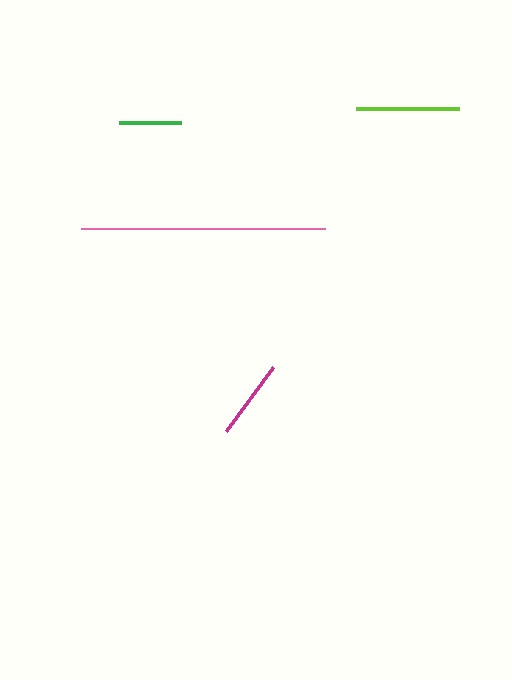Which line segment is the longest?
The pink line is the longest at approximately 245 pixels.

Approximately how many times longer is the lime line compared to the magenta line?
The lime line is approximately 1.3 times the length of the magenta line.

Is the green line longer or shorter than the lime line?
The lime line is longer than the green line.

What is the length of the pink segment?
The pink segment is approximately 245 pixels long.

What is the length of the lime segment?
The lime segment is approximately 103 pixels long.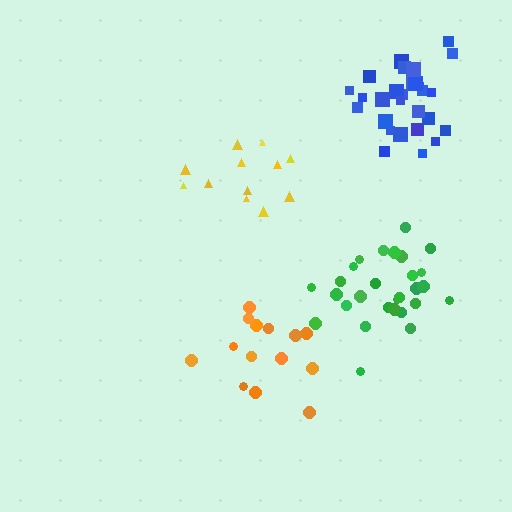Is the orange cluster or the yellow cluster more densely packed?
Yellow.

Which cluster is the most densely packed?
Blue.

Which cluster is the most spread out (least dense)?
Orange.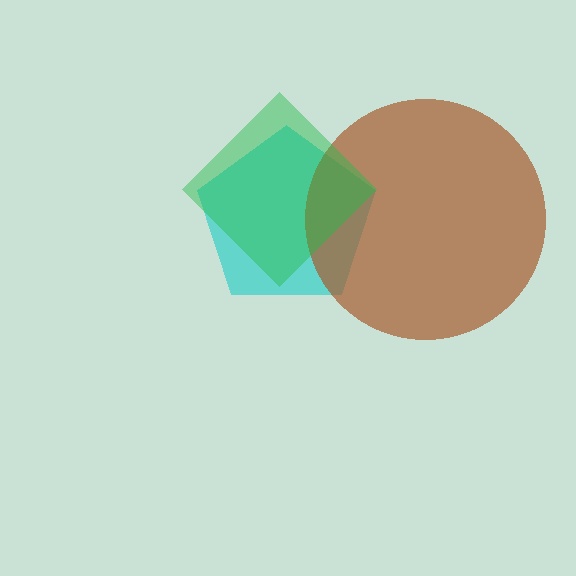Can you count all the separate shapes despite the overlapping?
Yes, there are 3 separate shapes.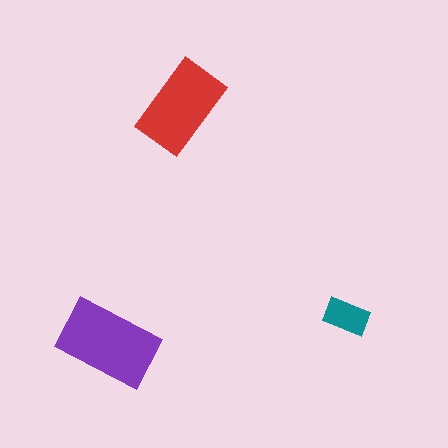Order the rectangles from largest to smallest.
the purple one, the red one, the teal one.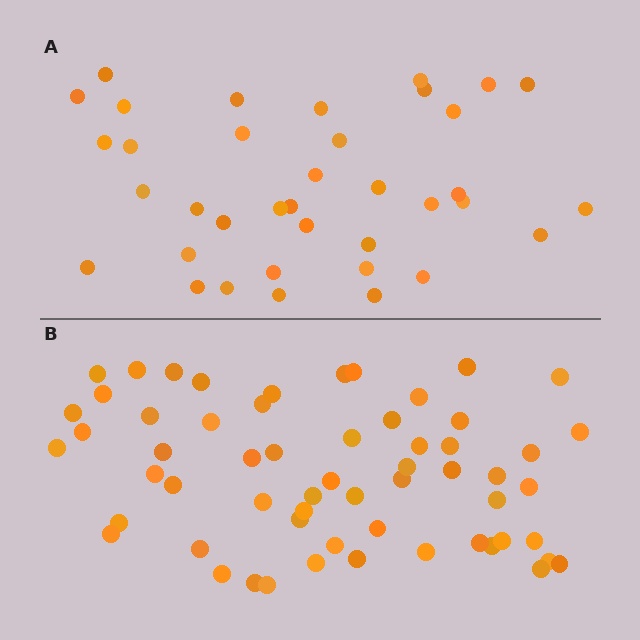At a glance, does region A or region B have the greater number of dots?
Region B (the bottom region) has more dots.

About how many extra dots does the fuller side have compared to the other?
Region B has approximately 20 more dots than region A.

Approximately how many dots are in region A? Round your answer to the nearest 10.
About 40 dots. (The exact count is 37, which rounds to 40.)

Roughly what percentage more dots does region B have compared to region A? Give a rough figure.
About 60% more.